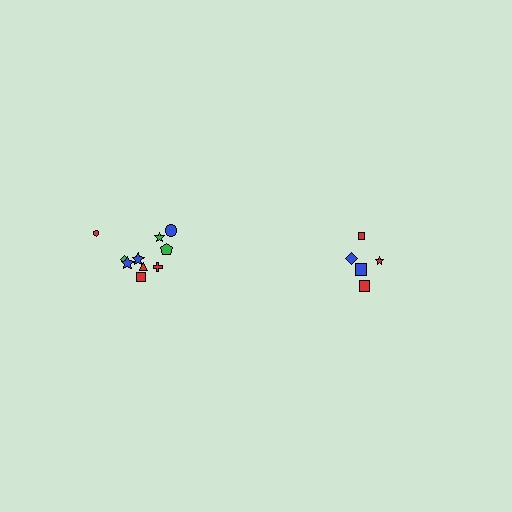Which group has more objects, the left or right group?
The left group.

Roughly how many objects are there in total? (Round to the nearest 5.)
Roughly 15 objects in total.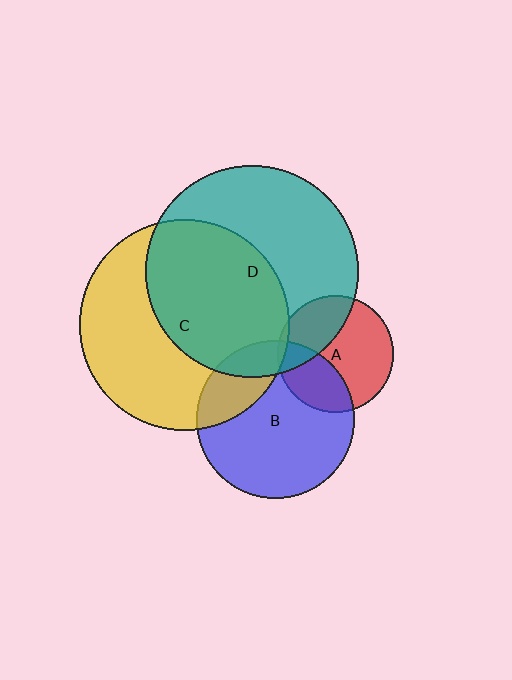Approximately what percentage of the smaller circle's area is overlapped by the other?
Approximately 5%.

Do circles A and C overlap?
Yes.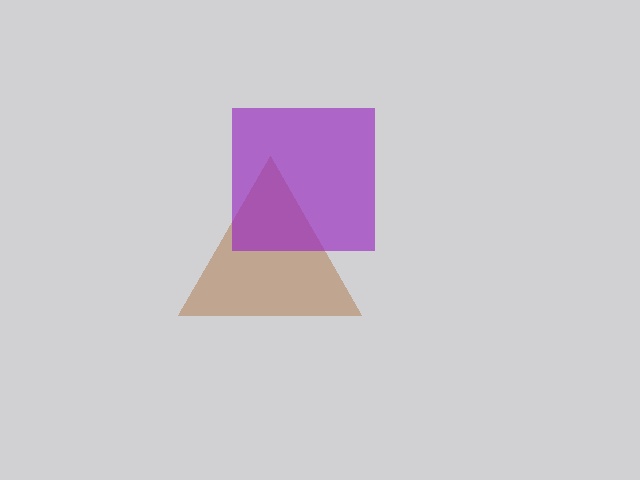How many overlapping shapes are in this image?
There are 2 overlapping shapes in the image.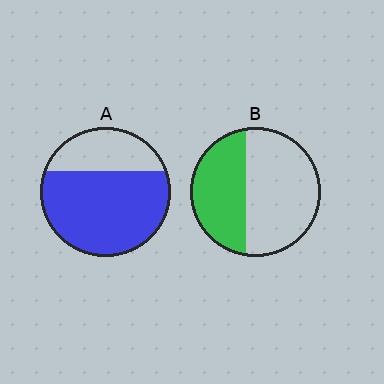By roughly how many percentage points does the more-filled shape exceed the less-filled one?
By roughly 30 percentage points (A over B).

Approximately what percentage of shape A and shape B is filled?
A is approximately 70% and B is approximately 40%.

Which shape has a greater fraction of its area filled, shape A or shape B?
Shape A.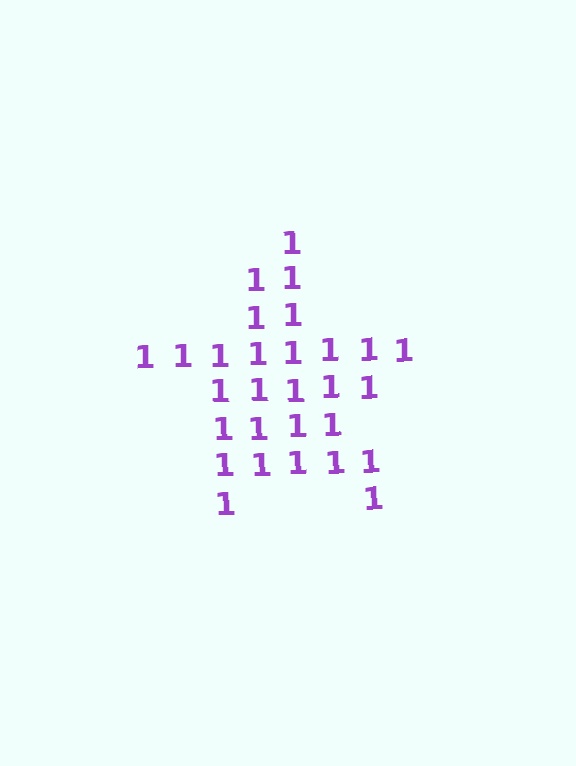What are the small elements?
The small elements are digit 1's.